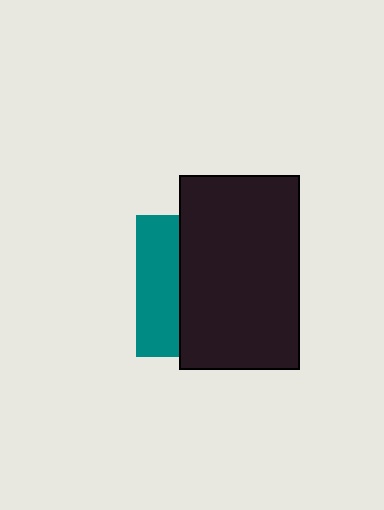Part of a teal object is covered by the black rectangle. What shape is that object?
It is a square.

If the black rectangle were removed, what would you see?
You would see the complete teal square.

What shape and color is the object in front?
The object in front is a black rectangle.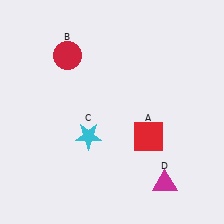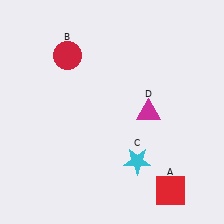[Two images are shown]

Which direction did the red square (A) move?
The red square (A) moved down.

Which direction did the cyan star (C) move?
The cyan star (C) moved right.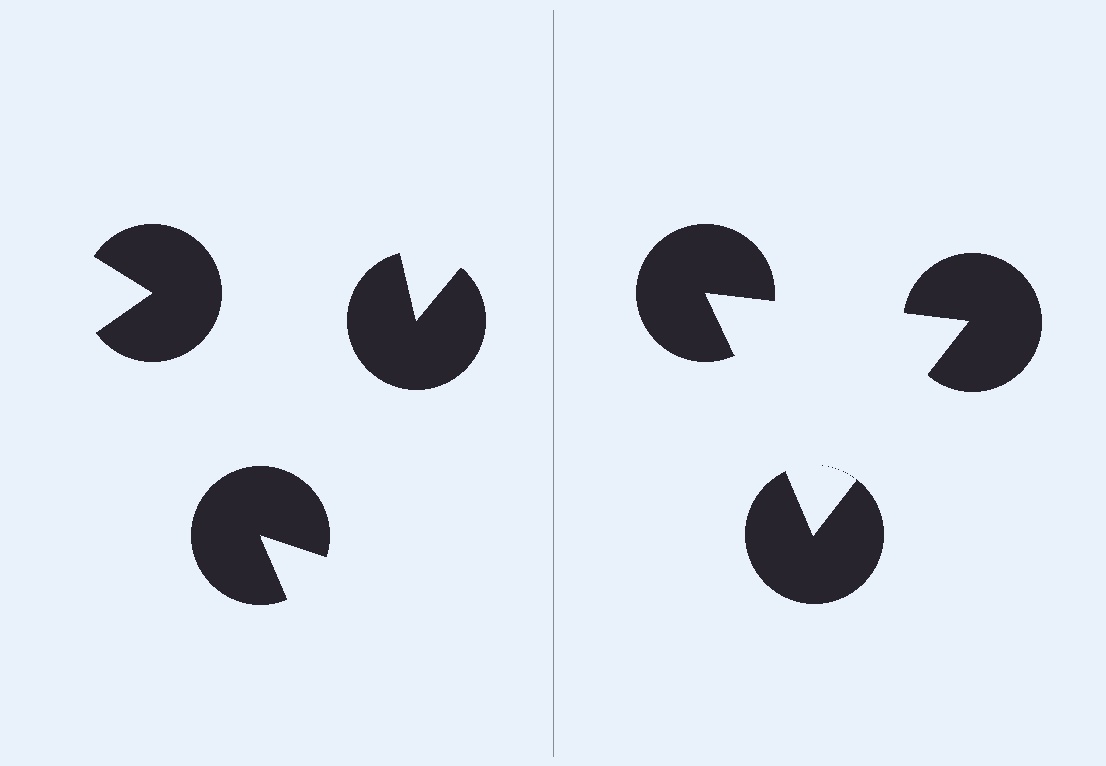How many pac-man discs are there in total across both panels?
6 — 3 on each side.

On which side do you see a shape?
An illusory triangle appears on the right side. On the left side the wedge cuts are rotated, so no coherent shape forms.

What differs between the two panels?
The pac-man discs are positioned identically on both sides; only the wedge orientations differ. On the right they align to a triangle; on the left they are misaligned.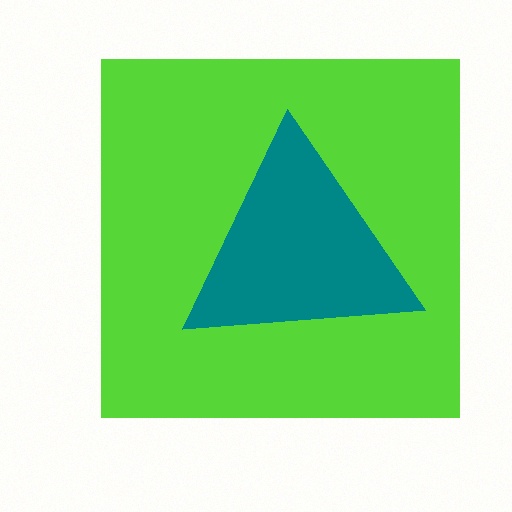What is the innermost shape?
The teal triangle.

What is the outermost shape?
The lime square.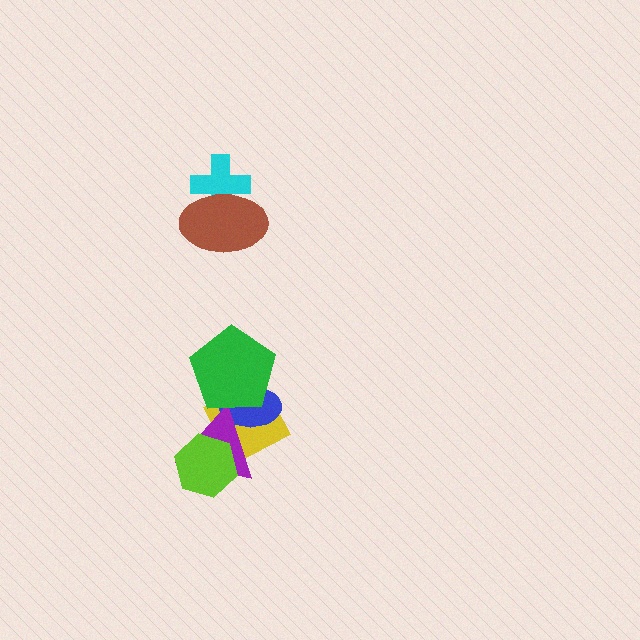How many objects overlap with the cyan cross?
1 object overlaps with the cyan cross.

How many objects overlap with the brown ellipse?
1 object overlaps with the brown ellipse.